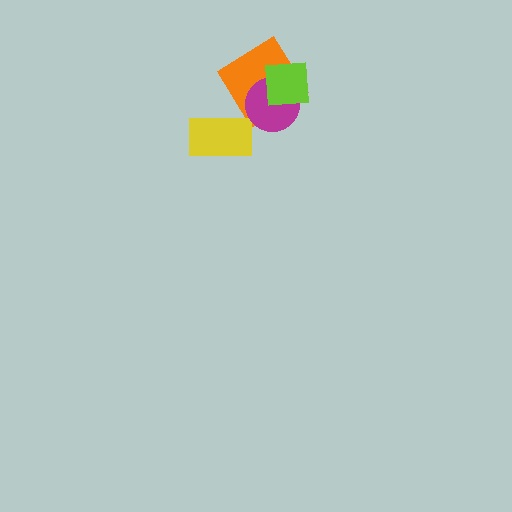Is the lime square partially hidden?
No, no other shape covers it.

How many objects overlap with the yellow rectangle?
0 objects overlap with the yellow rectangle.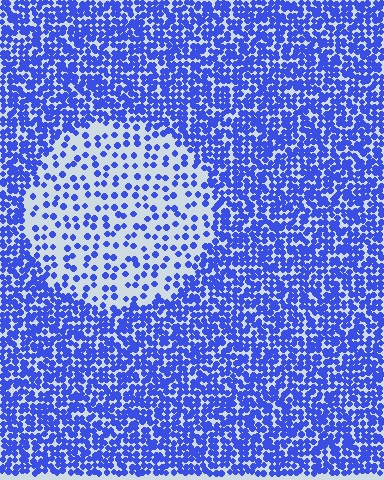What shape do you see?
I see a circle.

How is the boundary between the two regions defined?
The boundary is defined by a change in element density (approximately 2.7x ratio). All elements are the same color, size, and shape.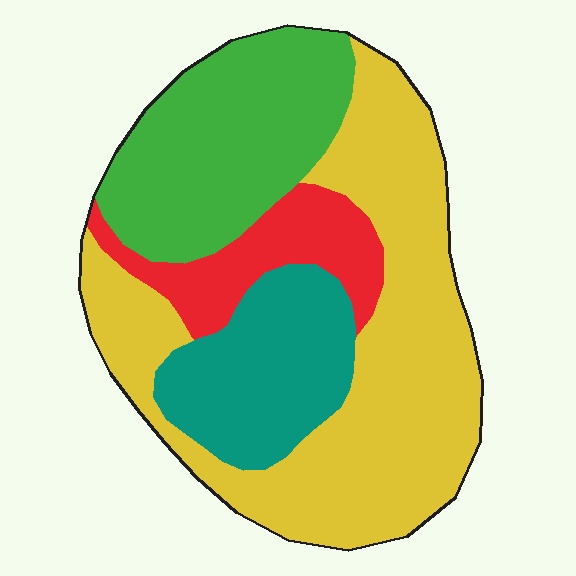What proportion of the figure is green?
Green covers about 25% of the figure.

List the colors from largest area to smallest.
From largest to smallest: yellow, green, teal, red.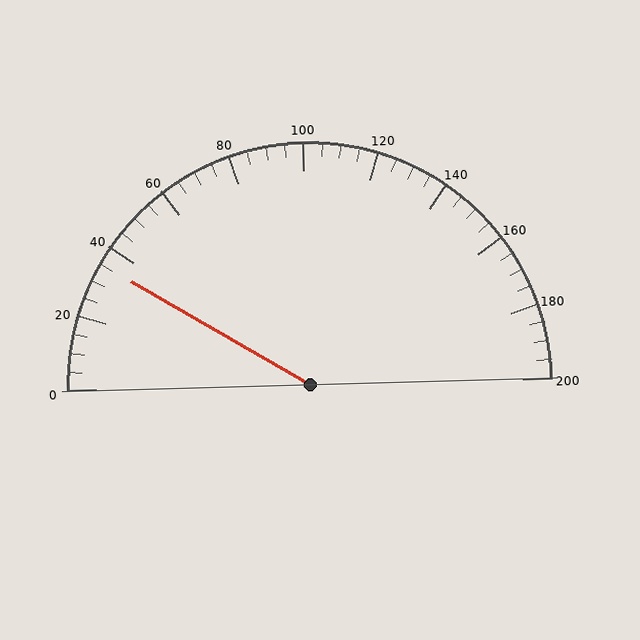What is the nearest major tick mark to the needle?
The nearest major tick mark is 40.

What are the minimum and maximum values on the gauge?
The gauge ranges from 0 to 200.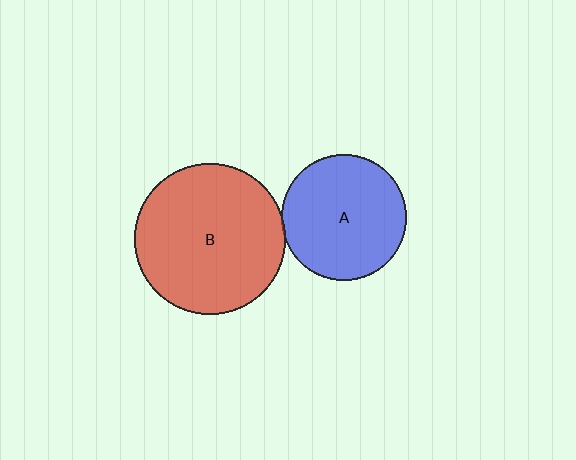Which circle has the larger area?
Circle B (red).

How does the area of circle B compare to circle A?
Approximately 1.5 times.